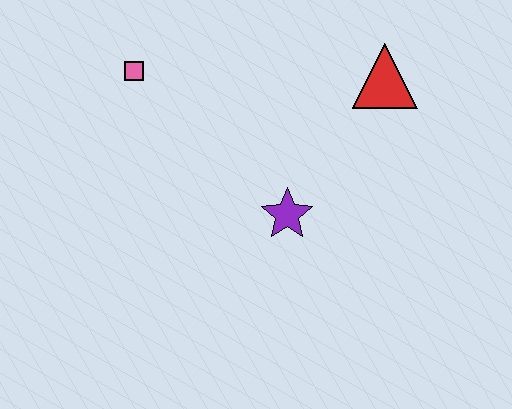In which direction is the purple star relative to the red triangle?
The purple star is below the red triangle.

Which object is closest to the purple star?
The red triangle is closest to the purple star.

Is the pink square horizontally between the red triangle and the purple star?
No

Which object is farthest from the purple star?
The pink square is farthest from the purple star.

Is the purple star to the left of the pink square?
No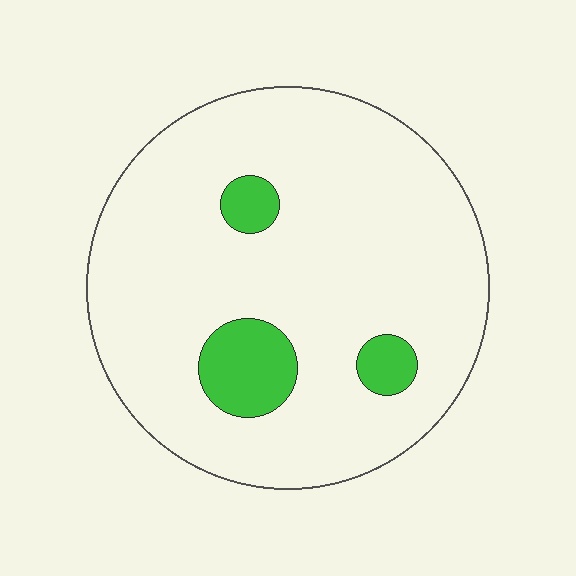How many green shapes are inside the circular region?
3.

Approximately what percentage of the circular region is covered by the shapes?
Approximately 10%.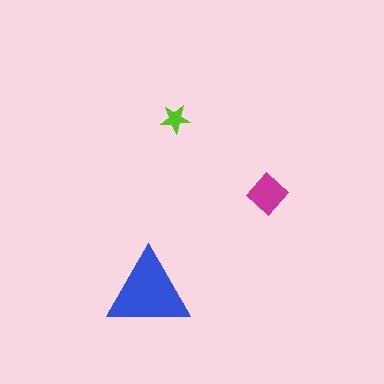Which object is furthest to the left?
The blue triangle is leftmost.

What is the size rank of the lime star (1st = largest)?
3rd.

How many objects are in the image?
There are 3 objects in the image.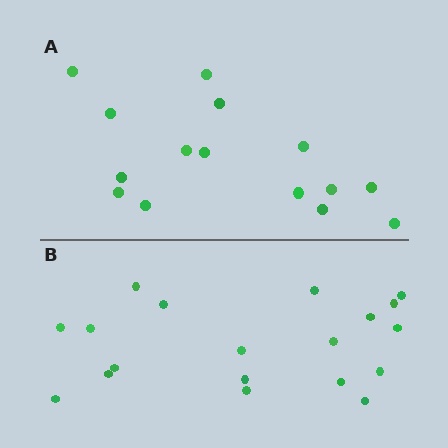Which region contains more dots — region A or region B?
Region B (the bottom region) has more dots.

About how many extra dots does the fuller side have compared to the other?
Region B has about 4 more dots than region A.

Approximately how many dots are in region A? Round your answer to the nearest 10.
About 20 dots. (The exact count is 15, which rounds to 20.)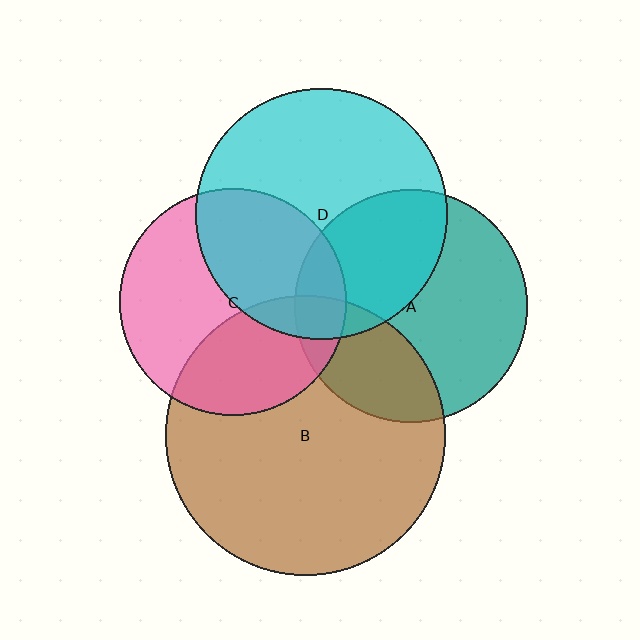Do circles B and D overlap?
Yes.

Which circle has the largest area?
Circle B (brown).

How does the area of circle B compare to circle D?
Approximately 1.2 times.